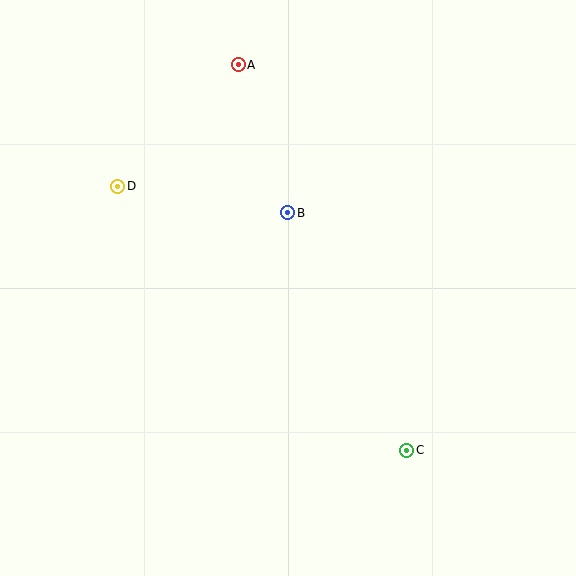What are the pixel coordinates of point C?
Point C is at (407, 450).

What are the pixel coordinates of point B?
Point B is at (288, 213).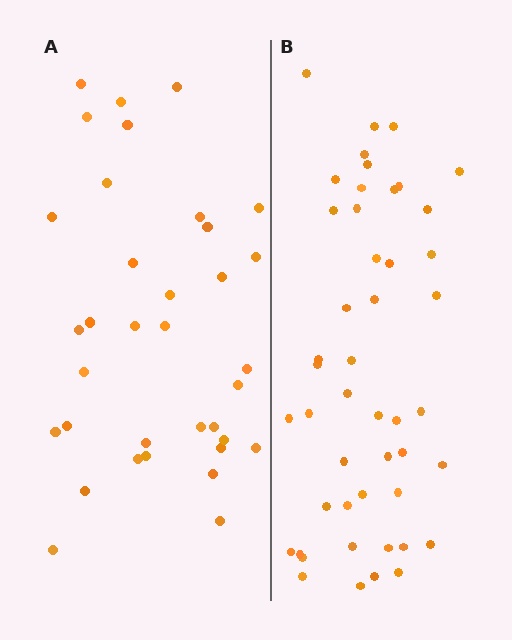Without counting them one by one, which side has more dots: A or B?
Region B (the right region) has more dots.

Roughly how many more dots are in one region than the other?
Region B has roughly 12 or so more dots than region A.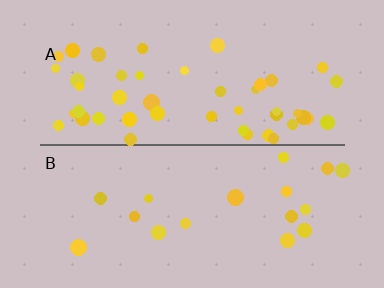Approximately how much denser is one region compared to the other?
Approximately 2.7× — region A over region B.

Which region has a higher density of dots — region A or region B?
A (the top).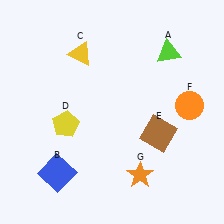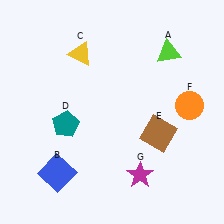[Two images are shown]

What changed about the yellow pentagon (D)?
In Image 1, D is yellow. In Image 2, it changed to teal.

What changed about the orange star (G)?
In Image 1, G is orange. In Image 2, it changed to magenta.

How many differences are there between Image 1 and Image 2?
There are 2 differences between the two images.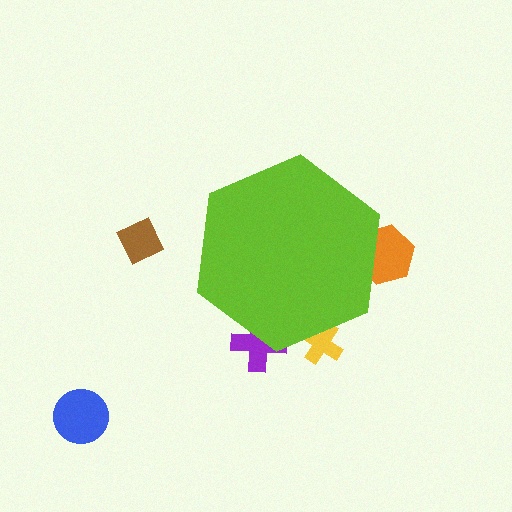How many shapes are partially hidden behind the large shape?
3 shapes are partially hidden.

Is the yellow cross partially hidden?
Yes, the yellow cross is partially hidden behind the lime hexagon.